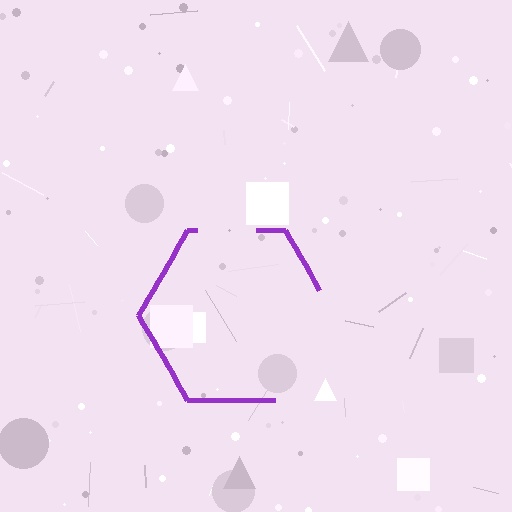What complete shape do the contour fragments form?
The contour fragments form a hexagon.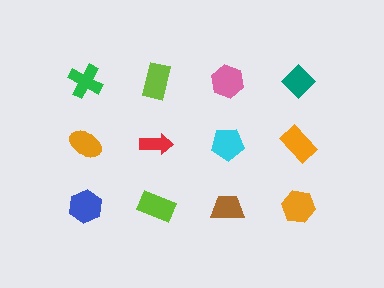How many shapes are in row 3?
4 shapes.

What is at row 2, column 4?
An orange rectangle.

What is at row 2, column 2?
A red arrow.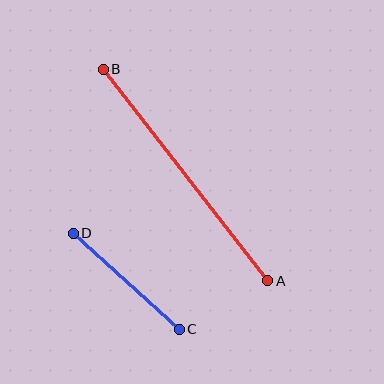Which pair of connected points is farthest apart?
Points A and B are farthest apart.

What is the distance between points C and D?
The distance is approximately 143 pixels.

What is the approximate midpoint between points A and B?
The midpoint is at approximately (186, 175) pixels.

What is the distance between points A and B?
The distance is approximately 268 pixels.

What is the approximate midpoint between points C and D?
The midpoint is at approximately (126, 281) pixels.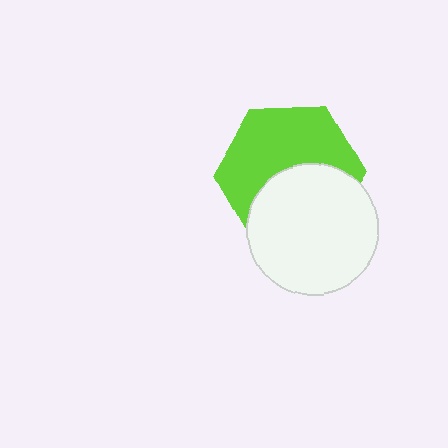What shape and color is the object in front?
The object in front is a white circle.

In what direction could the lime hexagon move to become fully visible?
The lime hexagon could move up. That would shift it out from behind the white circle entirely.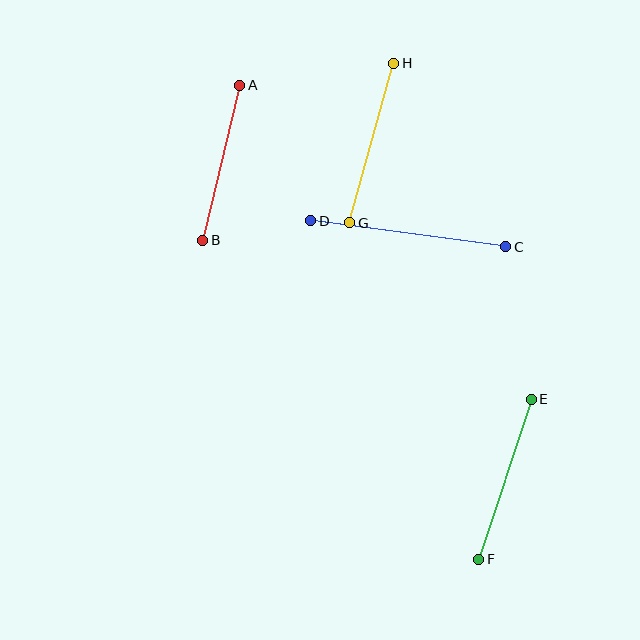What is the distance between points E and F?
The distance is approximately 168 pixels.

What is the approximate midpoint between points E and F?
The midpoint is at approximately (505, 479) pixels.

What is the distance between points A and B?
The distance is approximately 159 pixels.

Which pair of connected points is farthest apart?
Points C and D are farthest apart.